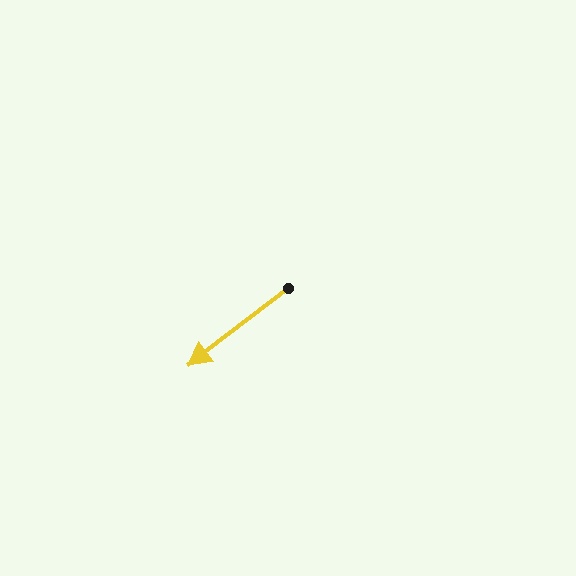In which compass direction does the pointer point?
Southwest.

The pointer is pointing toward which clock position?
Roughly 8 o'clock.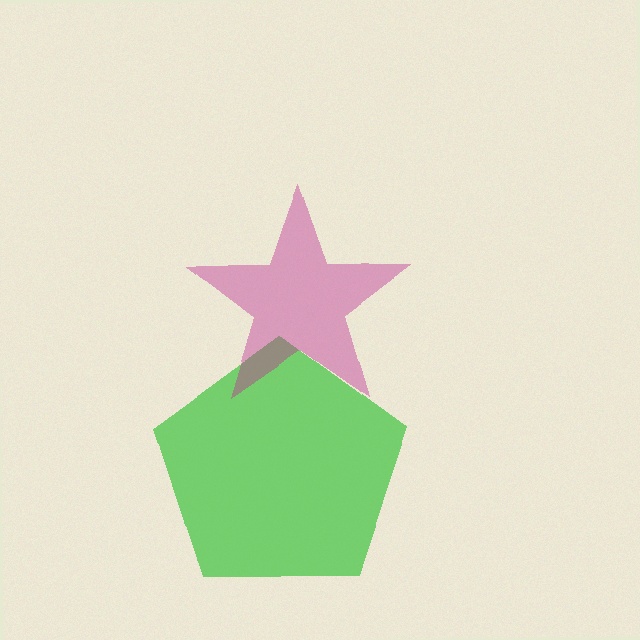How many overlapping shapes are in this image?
There are 2 overlapping shapes in the image.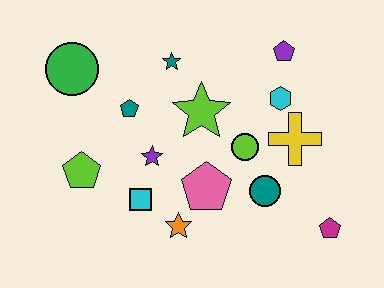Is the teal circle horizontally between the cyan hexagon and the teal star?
Yes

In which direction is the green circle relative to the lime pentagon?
The green circle is above the lime pentagon.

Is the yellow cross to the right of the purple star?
Yes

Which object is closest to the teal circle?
The lime circle is closest to the teal circle.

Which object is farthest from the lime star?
The magenta pentagon is farthest from the lime star.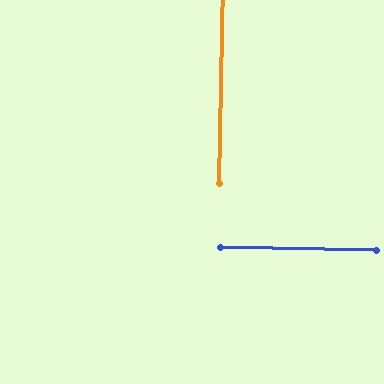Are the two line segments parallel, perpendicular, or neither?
Perpendicular — they meet at approximately 90°.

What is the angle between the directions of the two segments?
Approximately 90 degrees.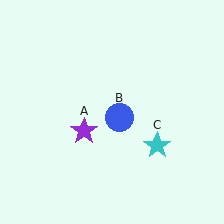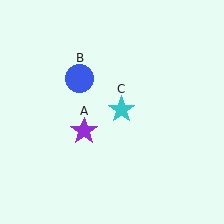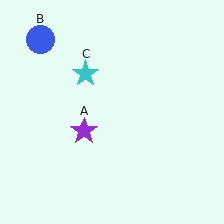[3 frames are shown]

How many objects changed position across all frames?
2 objects changed position: blue circle (object B), cyan star (object C).